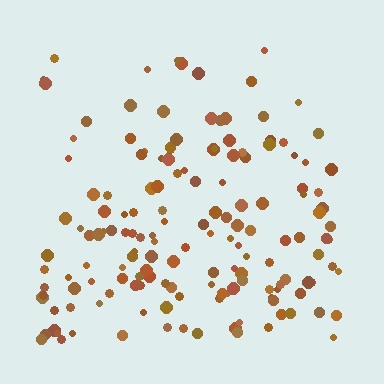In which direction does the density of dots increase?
From top to bottom, with the bottom side densest.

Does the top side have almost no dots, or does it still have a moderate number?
Still a moderate number, just noticeably fewer than the bottom.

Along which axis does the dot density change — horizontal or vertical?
Vertical.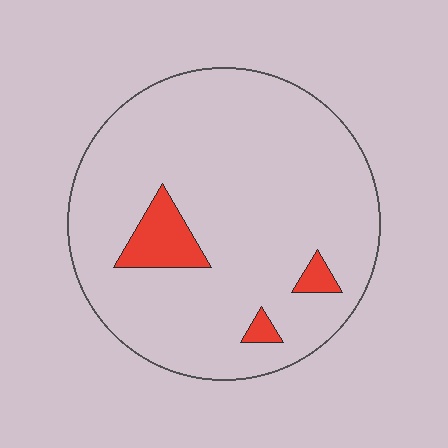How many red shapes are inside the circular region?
3.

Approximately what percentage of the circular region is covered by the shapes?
Approximately 10%.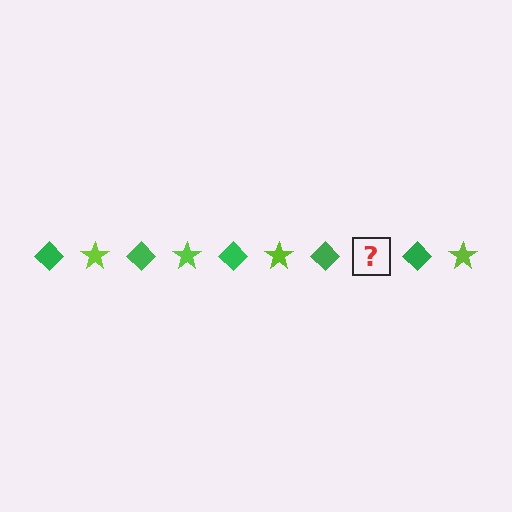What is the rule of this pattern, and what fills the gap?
The rule is that the pattern alternates between green diamond and lime star. The gap should be filled with a lime star.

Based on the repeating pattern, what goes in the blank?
The blank should be a lime star.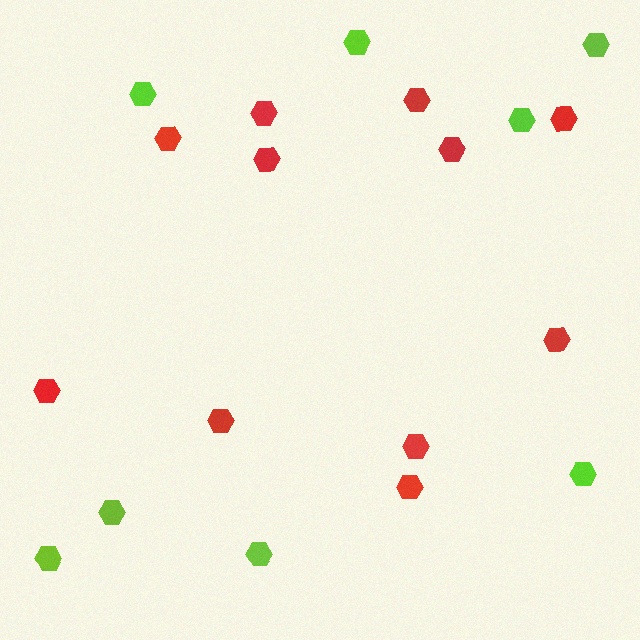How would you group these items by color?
There are 2 groups: one group of lime hexagons (8) and one group of red hexagons (11).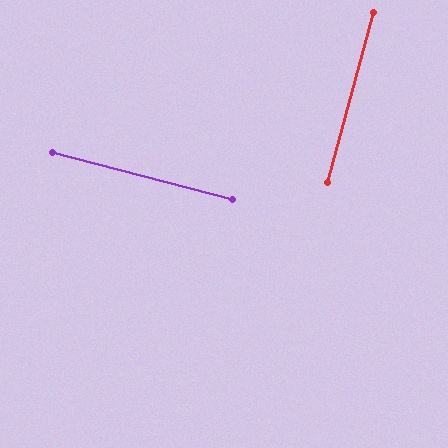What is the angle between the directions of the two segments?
Approximately 90 degrees.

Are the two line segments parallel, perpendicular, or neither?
Perpendicular — they meet at approximately 90°.